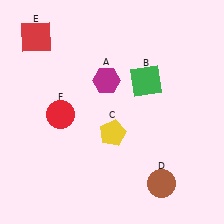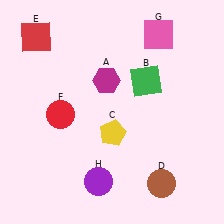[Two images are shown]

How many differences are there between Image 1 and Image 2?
There are 2 differences between the two images.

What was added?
A pink square (G), a purple circle (H) were added in Image 2.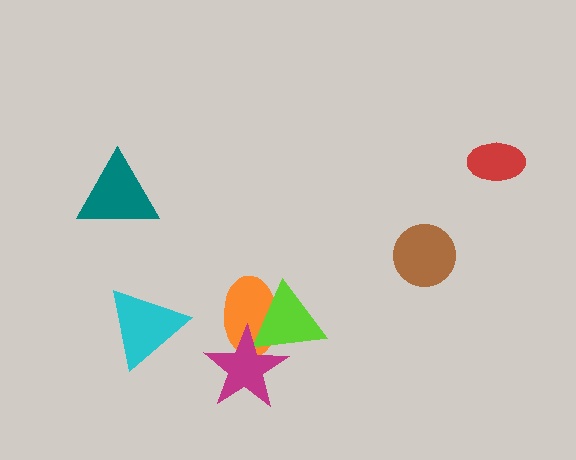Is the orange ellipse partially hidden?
Yes, it is partially covered by another shape.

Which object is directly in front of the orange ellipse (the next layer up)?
The lime triangle is directly in front of the orange ellipse.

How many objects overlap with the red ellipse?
0 objects overlap with the red ellipse.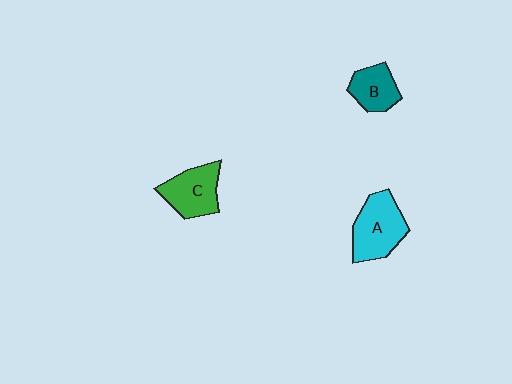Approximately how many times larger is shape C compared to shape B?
Approximately 1.3 times.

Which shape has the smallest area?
Shape B (teal).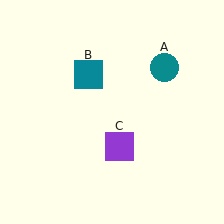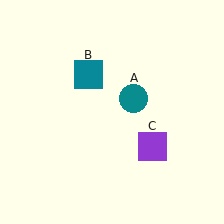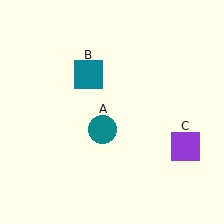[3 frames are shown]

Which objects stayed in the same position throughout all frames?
Teal square (object B) remained stationary.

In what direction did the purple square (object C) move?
The purple square (object C) moved right.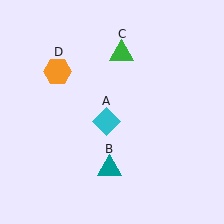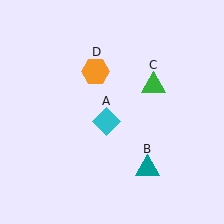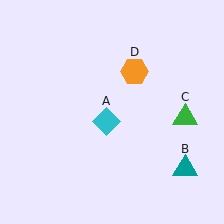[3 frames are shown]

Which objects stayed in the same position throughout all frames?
Cyan diamond (object A) remained stationary.